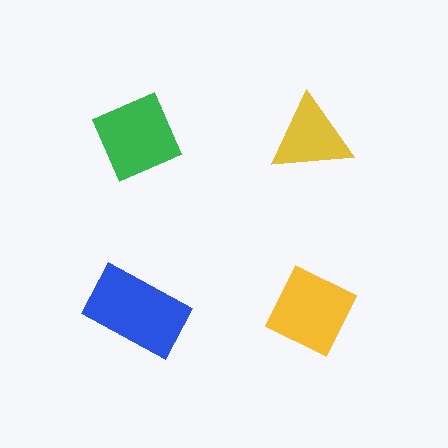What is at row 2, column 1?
A blue rectangle.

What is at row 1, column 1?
A green diamond.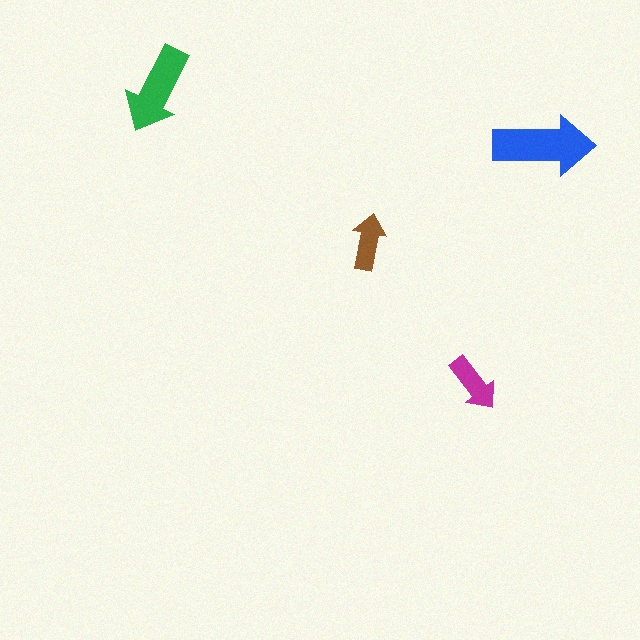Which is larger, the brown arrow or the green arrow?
The green one.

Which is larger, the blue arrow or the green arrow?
The blue one.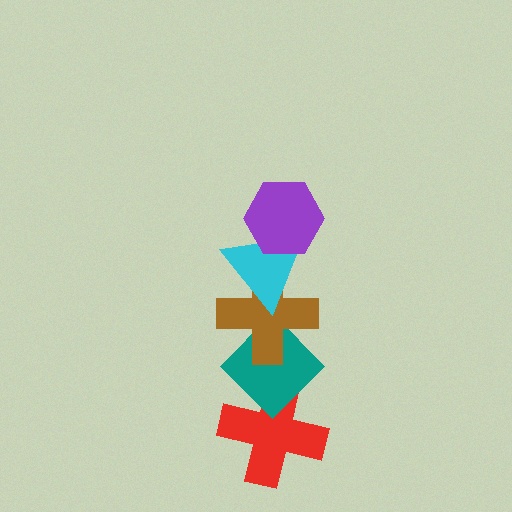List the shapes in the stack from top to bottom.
From top to bottom: the purple hexagon, the cyan triangle, the brown cross, the teal diamond, the red cross.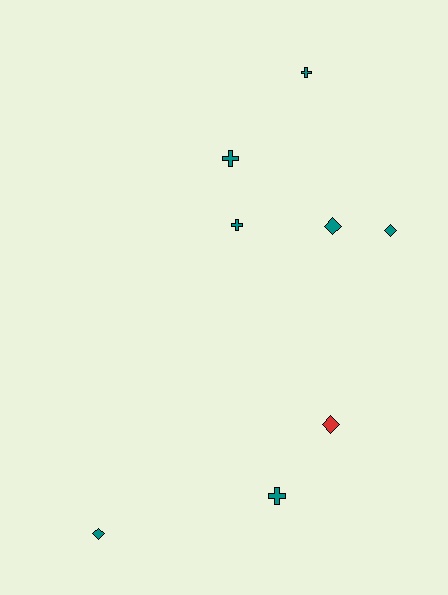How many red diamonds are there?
There is 1 red diamond.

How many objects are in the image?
There are 8 objects.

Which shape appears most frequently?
Diamond, with 4 objects.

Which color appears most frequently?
Teal, with 7 objects.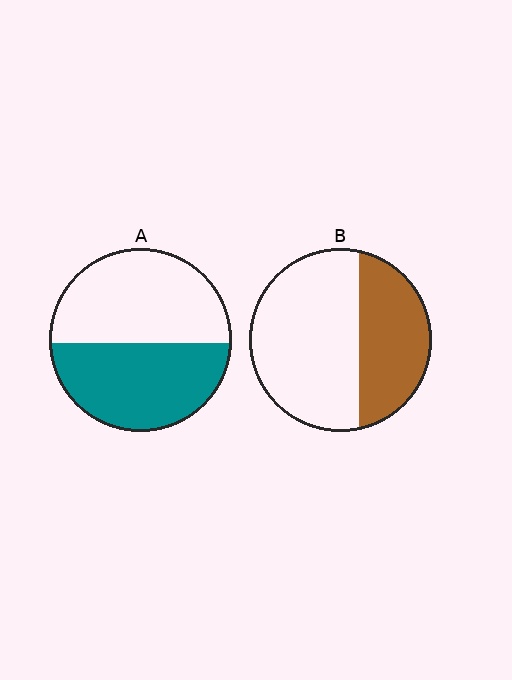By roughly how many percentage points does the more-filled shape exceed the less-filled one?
By roughly 10 percentage points (A over B).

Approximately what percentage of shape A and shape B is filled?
A is approximately 50% and B is approximately 35%.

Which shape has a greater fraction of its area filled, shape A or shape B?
Shape A.